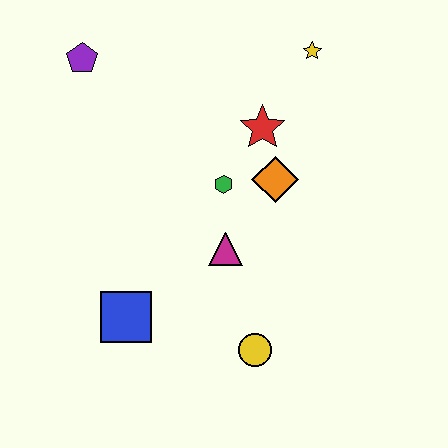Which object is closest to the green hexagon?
The orange diamond is closest to the green hexagon.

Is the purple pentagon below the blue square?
No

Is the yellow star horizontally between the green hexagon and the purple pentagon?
No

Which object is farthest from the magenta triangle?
The purple pentagon is farthest from the magenta triangle.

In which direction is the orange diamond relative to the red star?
The orange diamond is below the red star.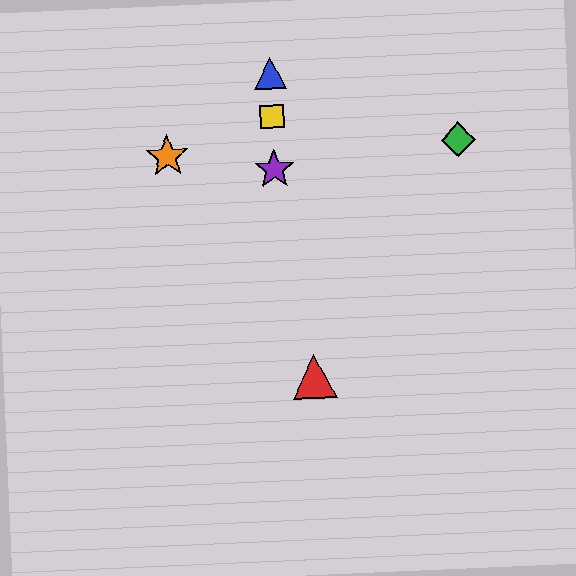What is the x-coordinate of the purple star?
The purple star is at x≈274.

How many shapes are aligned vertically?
3 shapes (the blue triangle, the yellow square, the purple star) are aligned vertically.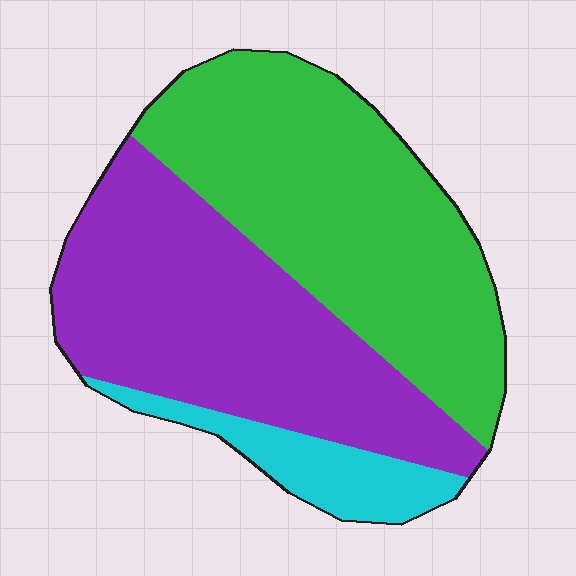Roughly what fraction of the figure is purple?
Purple takes up about two fifths (2/5) of the figure.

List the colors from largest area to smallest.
From largest to smallest: green, purple, cyan.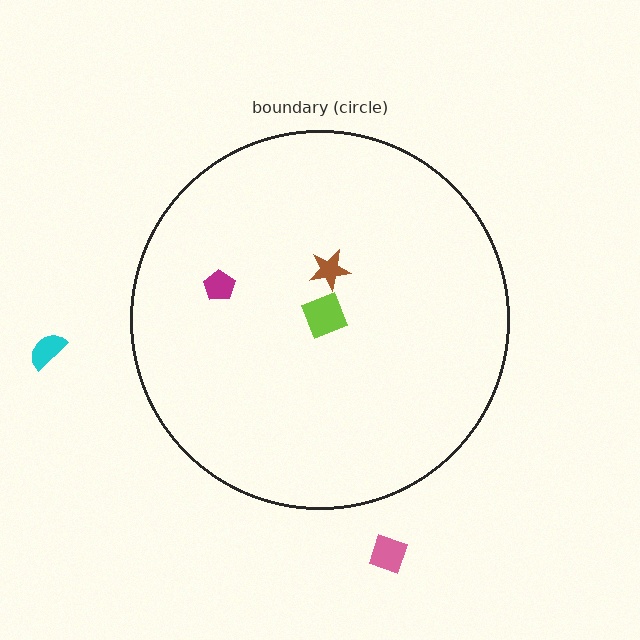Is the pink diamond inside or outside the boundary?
Outside.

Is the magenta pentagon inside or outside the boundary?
Inside.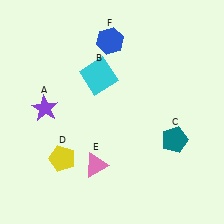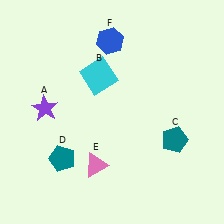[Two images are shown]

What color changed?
The pentagon (D) changed from yellow in Image 1 to teal in Image 2.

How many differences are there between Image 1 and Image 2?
There is 1 difference between the two images.